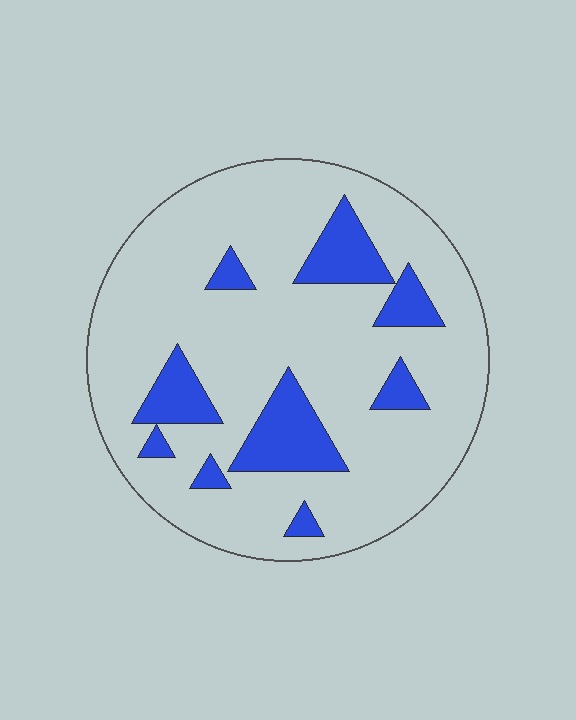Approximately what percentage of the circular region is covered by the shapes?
Approximately 20%.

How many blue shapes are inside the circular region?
9.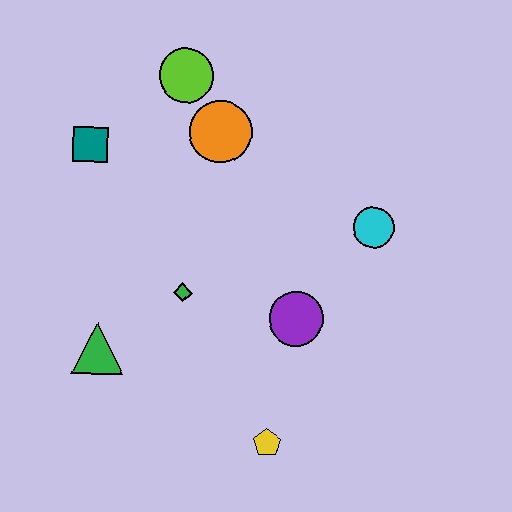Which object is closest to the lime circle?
The orange circle is closest to the lime circle.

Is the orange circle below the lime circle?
Yes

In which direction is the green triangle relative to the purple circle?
The green triangle is to the left of the purple circle.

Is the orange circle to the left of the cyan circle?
Yes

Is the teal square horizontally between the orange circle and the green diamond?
No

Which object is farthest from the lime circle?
The yellow pentagon is farthest from the lime circle.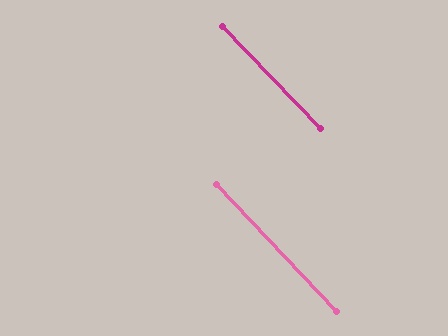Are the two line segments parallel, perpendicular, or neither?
Parallel — their directions differ by only 0.6°.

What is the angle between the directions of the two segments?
Approximately 1 degree.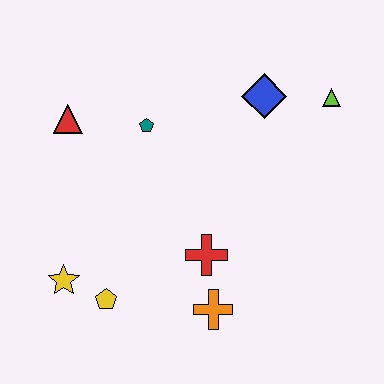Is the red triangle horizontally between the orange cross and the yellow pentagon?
No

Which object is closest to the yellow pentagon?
The yellow star is closest to the yellow pentagon.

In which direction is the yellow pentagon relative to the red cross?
The yellow pentagon is to the left of the red cross.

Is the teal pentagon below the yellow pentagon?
No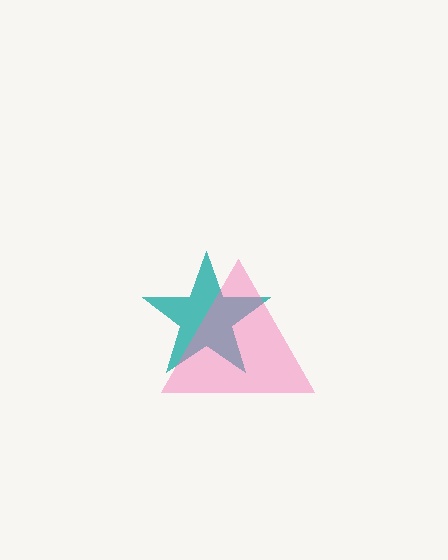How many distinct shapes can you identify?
There are 2 distinct shapes: a teal star, a pink triangle.